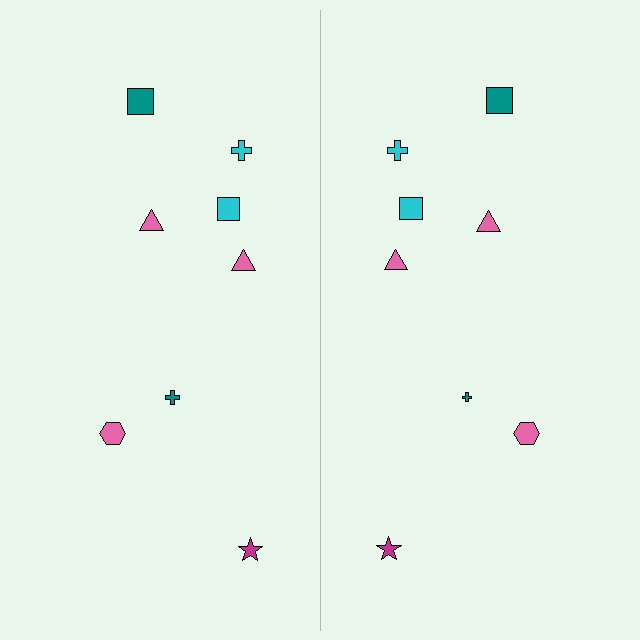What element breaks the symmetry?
The teal cross on the right side has a different size than its mirror counterpart.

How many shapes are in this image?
There are 16 shapes in this image.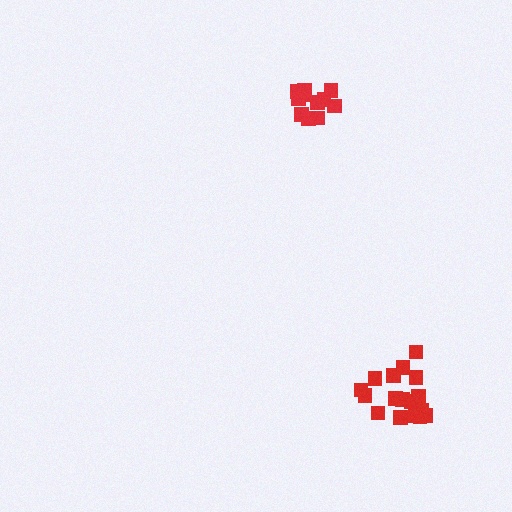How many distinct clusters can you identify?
There are 2 distinct clusters.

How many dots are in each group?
Group 1: 11 dots, Group 2: 17 dots (28 total).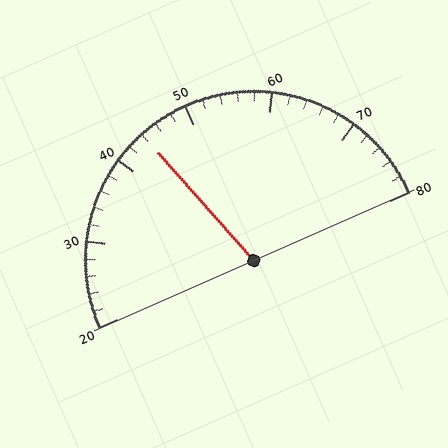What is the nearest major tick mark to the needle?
The nearest major tick mark is 40.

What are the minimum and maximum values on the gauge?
The gauge ranges from 20 to 80.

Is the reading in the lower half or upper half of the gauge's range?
The reading is in the lower half of the range (20 to 80).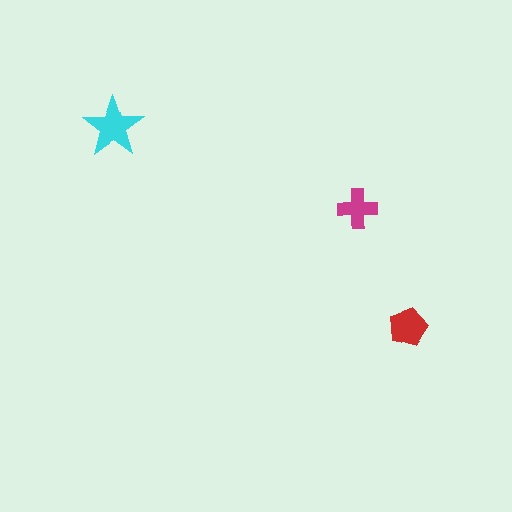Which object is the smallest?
The magenta cross.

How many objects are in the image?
There are 3 objects in the image.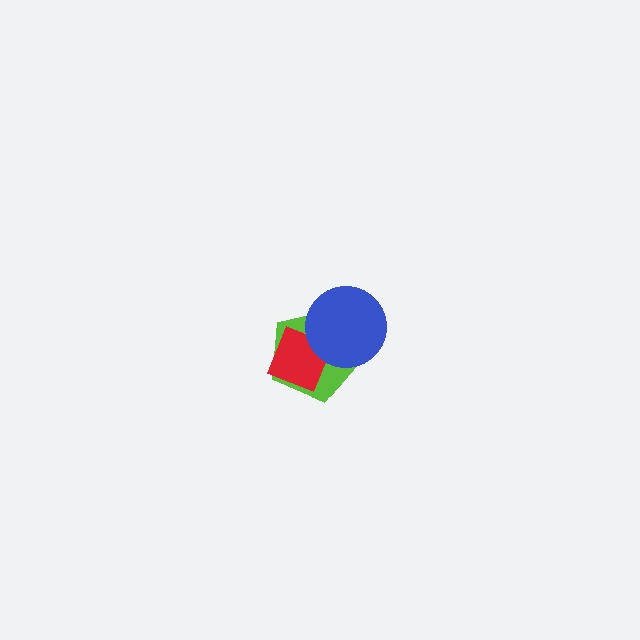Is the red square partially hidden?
Yes, it is partially covered by another shape.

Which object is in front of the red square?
The blue circle is in front of the red square.